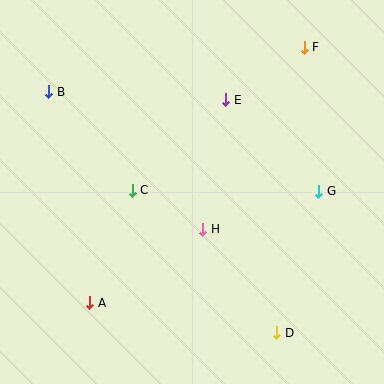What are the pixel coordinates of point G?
Point G is at (319, 191).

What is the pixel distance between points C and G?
The distance between C and G is 187 pixels.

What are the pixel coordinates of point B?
Point B is at (49, 92).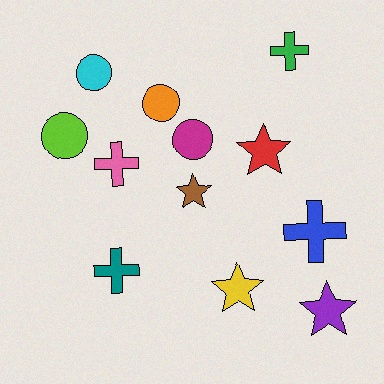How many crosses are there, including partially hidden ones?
There are 4 crosses.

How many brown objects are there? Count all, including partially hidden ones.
There is 1 brown object.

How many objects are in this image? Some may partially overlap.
There are 12 objects.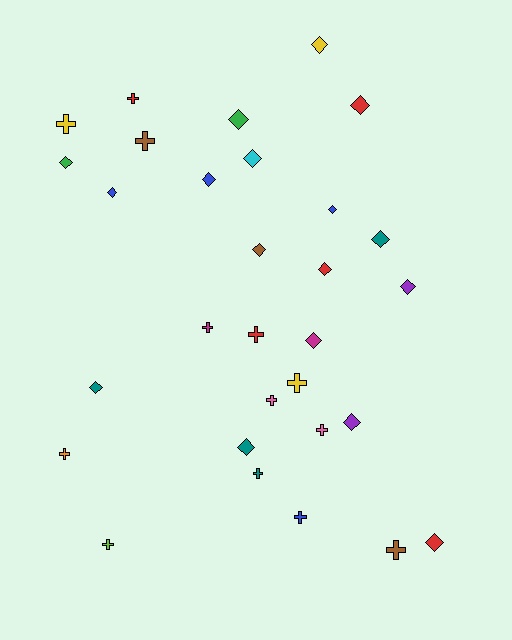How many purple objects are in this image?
There are 2 purple objects.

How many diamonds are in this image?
There are 17 diamonds.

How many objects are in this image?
There are 30 objects.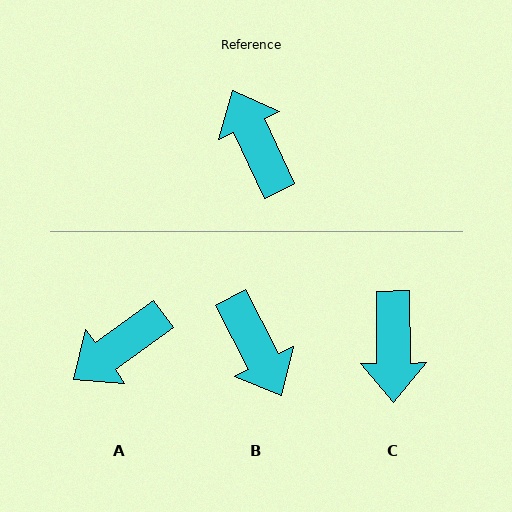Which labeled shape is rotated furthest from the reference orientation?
B, about 178 degrees away.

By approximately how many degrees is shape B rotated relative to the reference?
Approximately 178 degrees clockwise.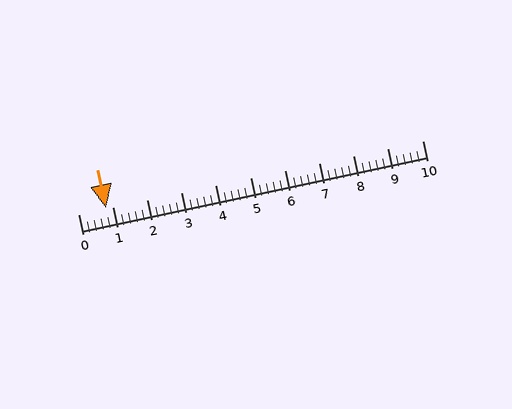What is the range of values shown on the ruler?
The ruler shows values from 0 to 10.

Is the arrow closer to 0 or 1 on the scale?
The arrow is closer to 1.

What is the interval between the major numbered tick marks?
The major tick marks are spaced 1 units apart.